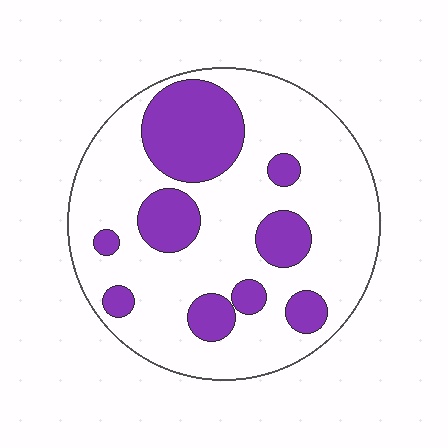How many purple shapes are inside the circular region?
9.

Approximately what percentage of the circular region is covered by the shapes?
Approximately 25%.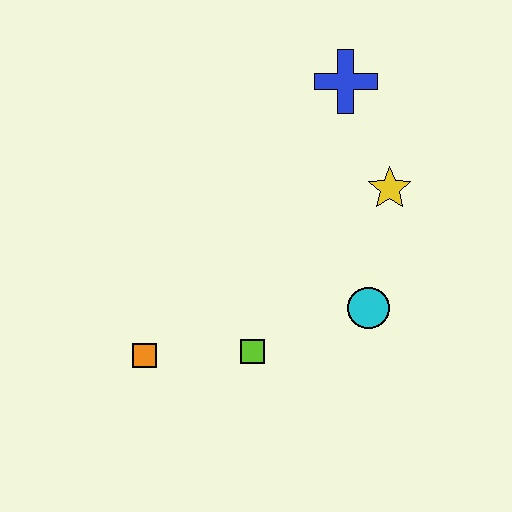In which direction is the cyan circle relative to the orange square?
The cyan circle is to the right of the orange square.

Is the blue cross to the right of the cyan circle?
No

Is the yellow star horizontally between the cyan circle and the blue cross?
No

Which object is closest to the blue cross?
The yellow star is closest to the blue cross.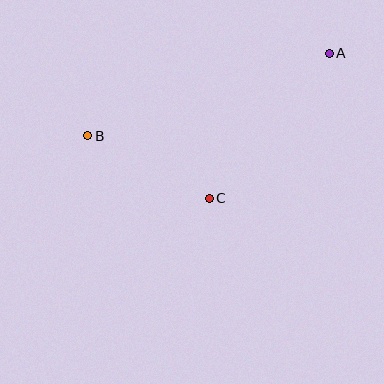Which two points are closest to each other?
Points B and C are closest to each other.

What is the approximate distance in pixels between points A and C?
The distance between A and C is approximately 188 pixels.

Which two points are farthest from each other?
Points A and B are farthest from each other.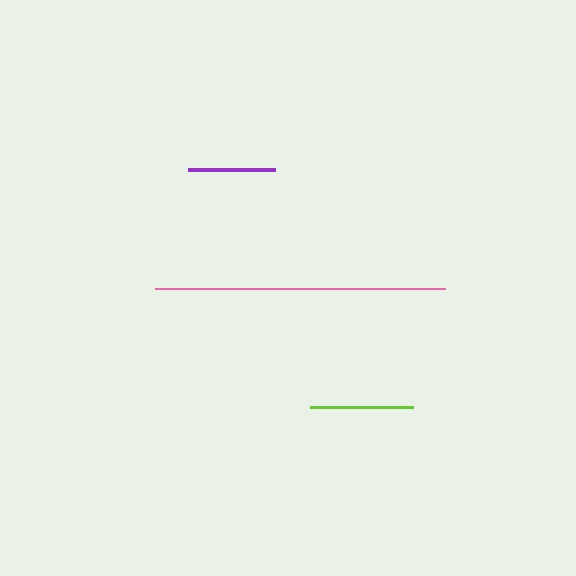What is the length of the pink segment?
The pink segment is approximately 290 pixels long.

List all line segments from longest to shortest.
From longest to shortest: pink, lime, purple.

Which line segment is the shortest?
The purple line is the shortest at approximately 88 pixels.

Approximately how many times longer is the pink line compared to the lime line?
The pink line is approximately 2.8 times the length of the lime line.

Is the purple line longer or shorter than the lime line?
The lime line is longer than the purple line.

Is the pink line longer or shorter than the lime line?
The pink line is longer than the lime line.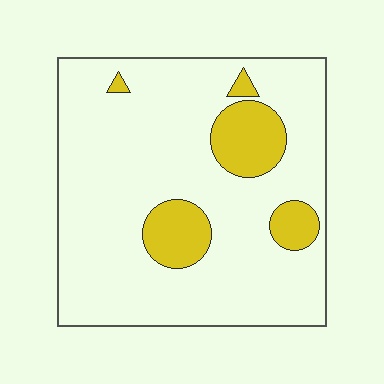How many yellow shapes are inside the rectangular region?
5.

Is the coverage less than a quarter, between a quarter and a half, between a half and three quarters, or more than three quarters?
Less than a quarter.